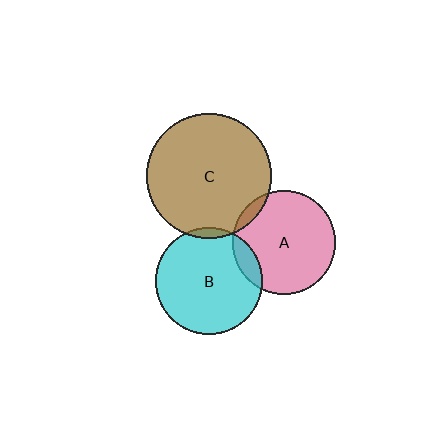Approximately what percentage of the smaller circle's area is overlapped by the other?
Approximately 5%.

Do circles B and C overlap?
Yes.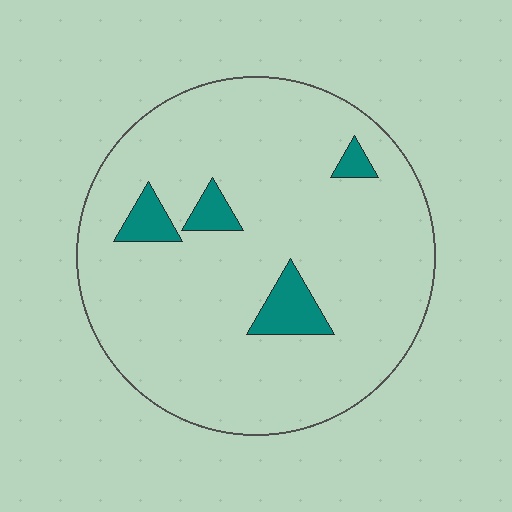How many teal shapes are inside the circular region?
4.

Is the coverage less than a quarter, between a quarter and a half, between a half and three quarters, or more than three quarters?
Less than a quarter.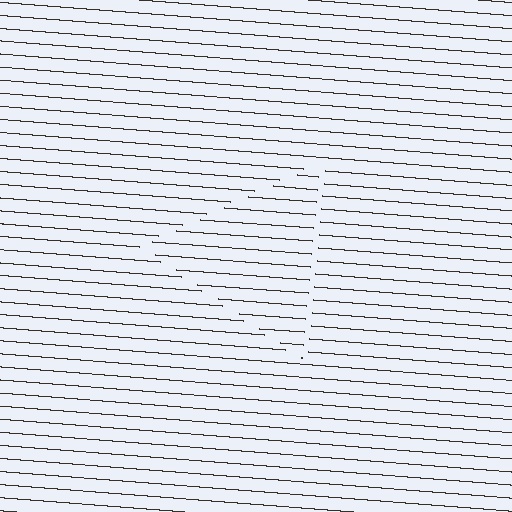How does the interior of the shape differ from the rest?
The interior of the shape contains the same grating, shifted by half a period — the contour is defined by the phase discontinuity where line-ends from the inner and outer gratings abut.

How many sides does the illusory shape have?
3 sides — the line-ends trace a triangle.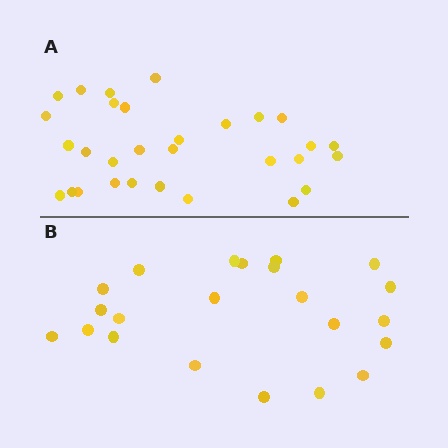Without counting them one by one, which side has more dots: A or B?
Region A (the top region) has more dots.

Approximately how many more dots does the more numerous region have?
Region A has roughly 8 or so more dots than region B.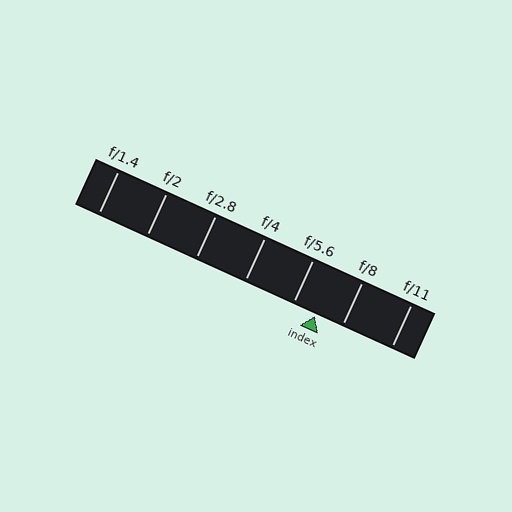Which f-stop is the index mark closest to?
The index mark is closest to f/5.6.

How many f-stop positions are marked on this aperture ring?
There are 7 f-stop positions marked.